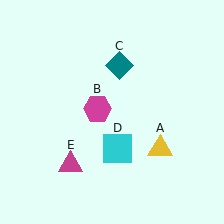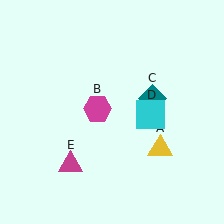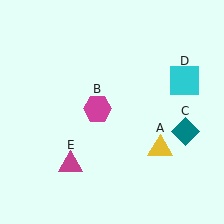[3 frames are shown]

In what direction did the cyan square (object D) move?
The cyan square (object D) moved up and to the right.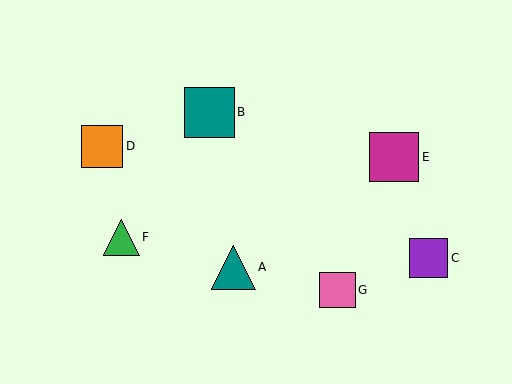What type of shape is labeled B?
Shape B is a teal square.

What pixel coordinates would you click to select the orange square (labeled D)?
Click at (102, 146) to select the orange square D.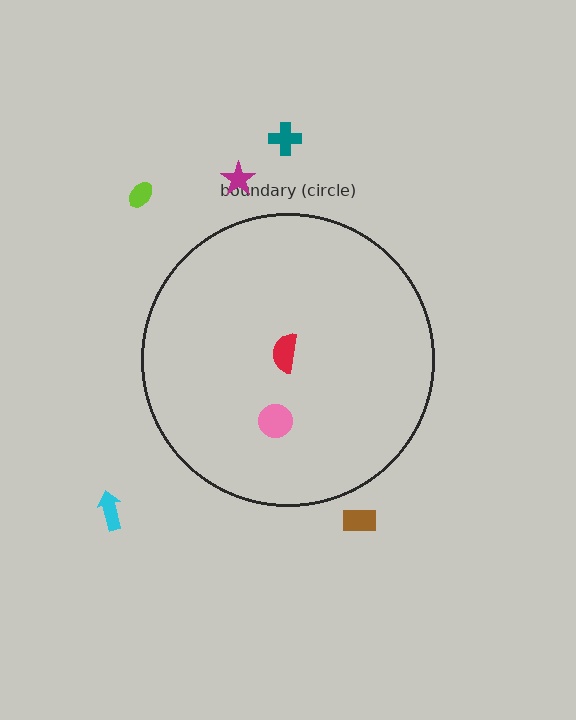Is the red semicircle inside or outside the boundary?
Inside.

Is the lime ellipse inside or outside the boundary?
Outside.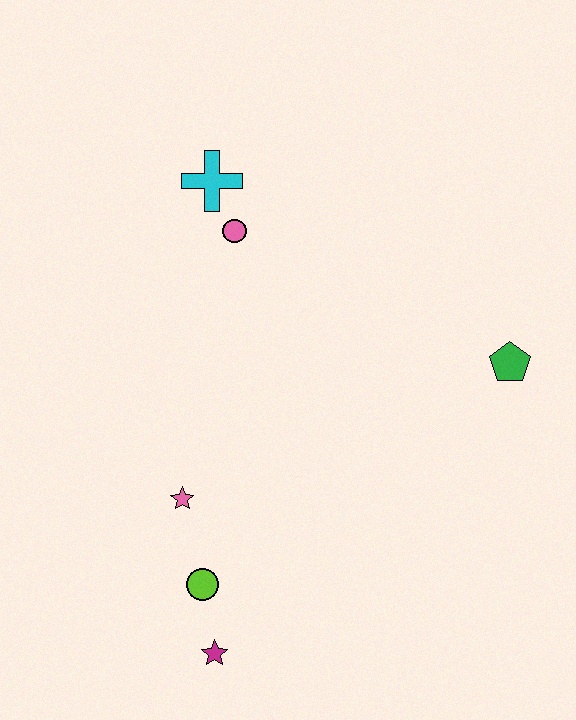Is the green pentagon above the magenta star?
Yes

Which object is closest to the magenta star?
The lime circle is closest to the magenta star.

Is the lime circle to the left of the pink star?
No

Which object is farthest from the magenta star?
The cyan cross is farthest from the magenta star.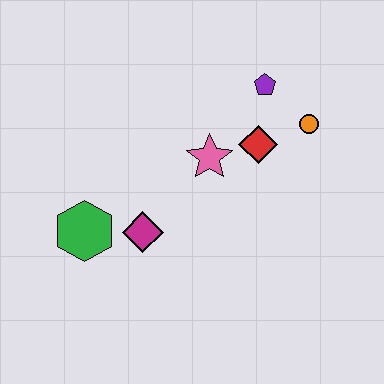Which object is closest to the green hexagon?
The magenta diamond is closest to the green hexagon.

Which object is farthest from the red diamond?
The green hexagon is farthest from the red diamond.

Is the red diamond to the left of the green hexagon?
No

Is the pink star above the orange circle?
No